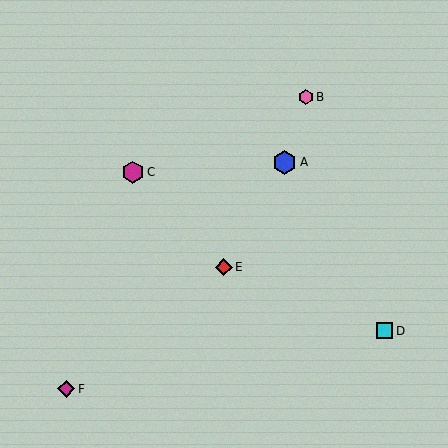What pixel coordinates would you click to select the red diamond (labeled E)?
Click at (224, 267) to select the red diamond E.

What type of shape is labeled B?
Shape B is a pink hexagon.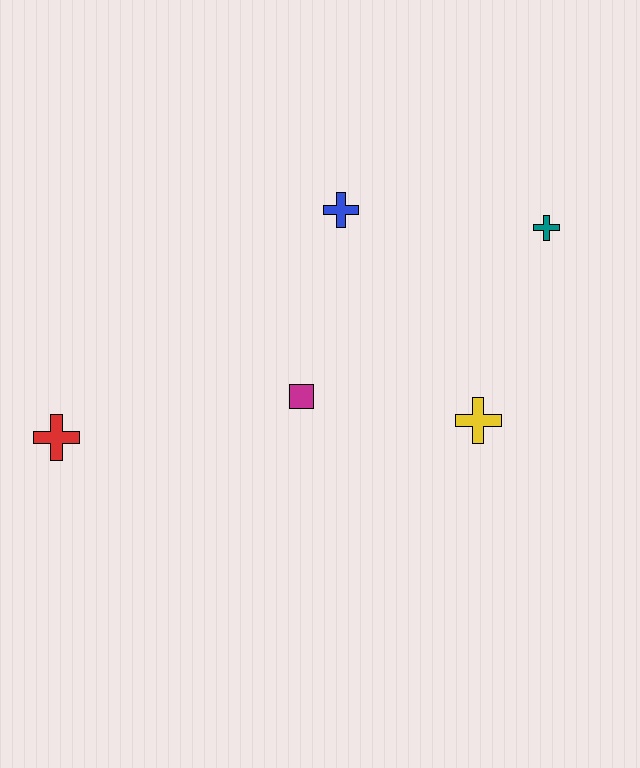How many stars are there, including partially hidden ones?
There are no stars.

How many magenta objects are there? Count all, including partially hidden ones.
There is 1 magenta object.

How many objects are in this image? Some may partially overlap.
There are 5 objects.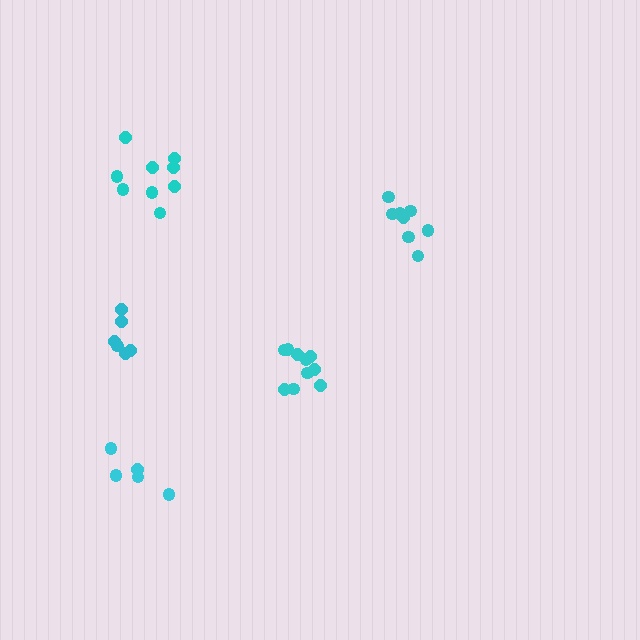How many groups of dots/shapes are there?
There are 5 groups.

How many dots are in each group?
Group 1: 9 dots, Group 2: 10 dots, Group 3: 5 dots, Group 4: 6 dots, Group 5: 8 dots (38 total).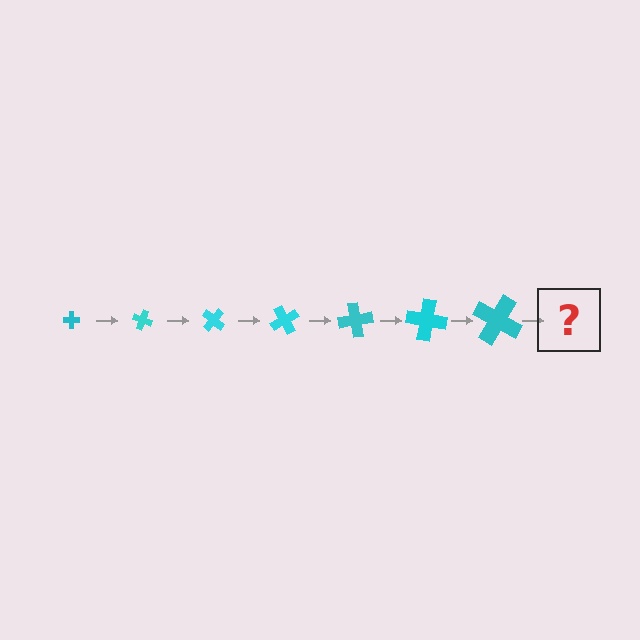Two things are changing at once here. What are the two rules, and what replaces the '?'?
The two rules are that the cross grows larger each step and it rotates 20 degrees each step. The '?' should be a cross, larger than the previous one and rotated 140 degrees from the start.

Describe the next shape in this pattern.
It should be a cross, larger than the previous one and rotated 140 degrees from the start.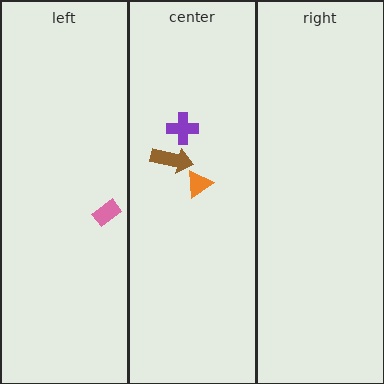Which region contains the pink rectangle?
The left region.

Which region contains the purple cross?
The center region.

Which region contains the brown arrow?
The center region.